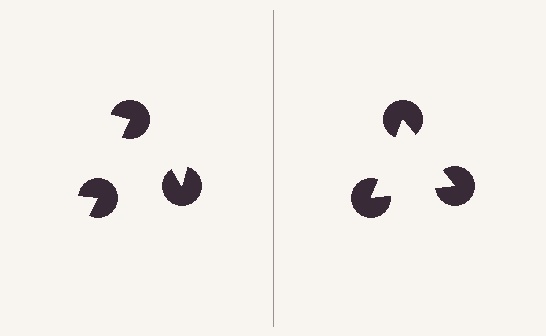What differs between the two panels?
The pac-man discs are positioned identically on both sides; only the wedge orientations differ. On the right they align to a triangle; on the left they are misaligned.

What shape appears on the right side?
An illusory triangle.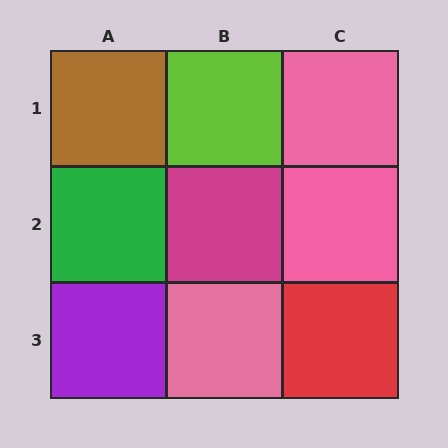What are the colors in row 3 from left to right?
Purple, pink, red.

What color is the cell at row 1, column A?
Brown.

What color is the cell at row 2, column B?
Magenta.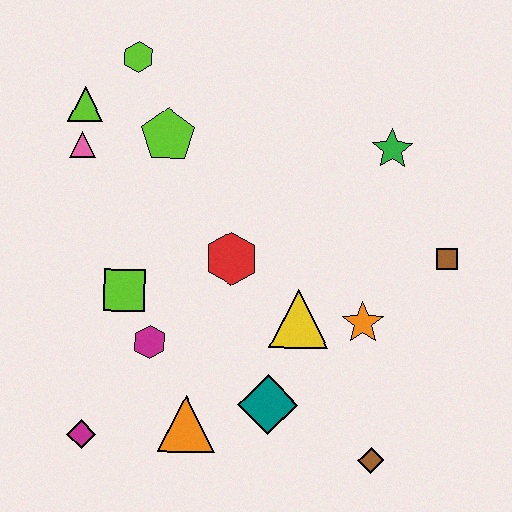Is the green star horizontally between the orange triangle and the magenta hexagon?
No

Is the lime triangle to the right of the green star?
No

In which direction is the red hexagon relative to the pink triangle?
The red hexagon is to the right of the pink triangle.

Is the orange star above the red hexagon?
No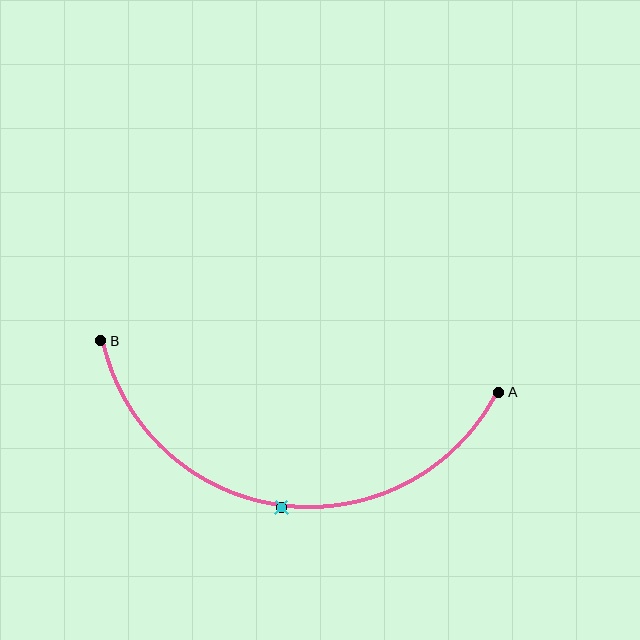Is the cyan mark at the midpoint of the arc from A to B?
Yes. The cyan mark lies on the arc at equal arc-length from both A and B — it is the arc midpoint.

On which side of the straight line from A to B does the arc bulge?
The arc bulges below the straight line connecting A and B.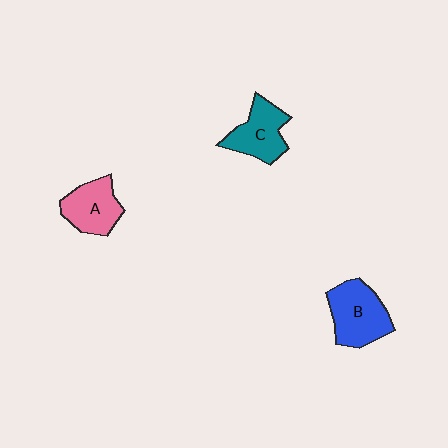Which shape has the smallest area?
Shape A (pink).